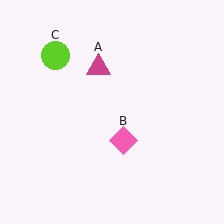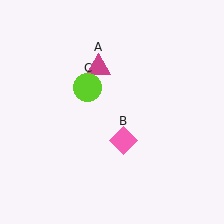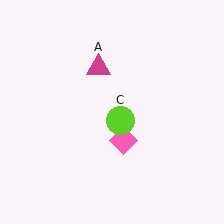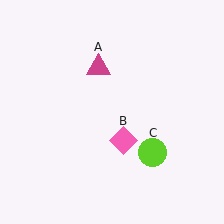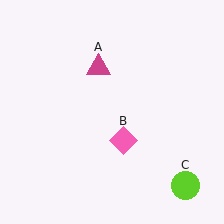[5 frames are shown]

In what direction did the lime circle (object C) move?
The lime circle (object C) moved down and to the right.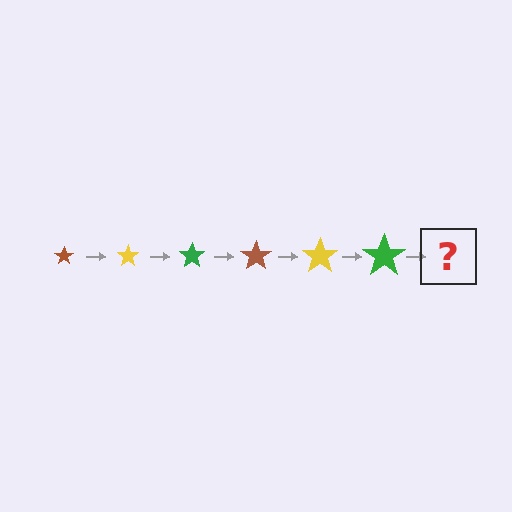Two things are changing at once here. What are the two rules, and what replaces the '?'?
The two rules are that the star grows larger each step and the color cycles through brown, yellow, and green. The '?' should be a brown star, larger than the previous one.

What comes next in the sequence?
The next element should be a brown star, larger than the previous one.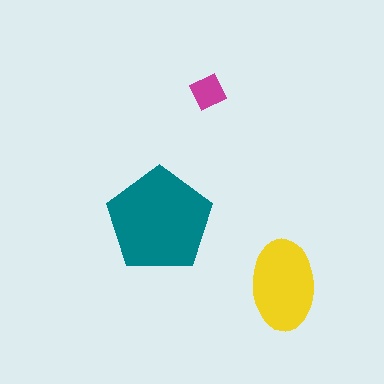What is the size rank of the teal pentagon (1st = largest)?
1st.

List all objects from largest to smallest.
The teal pentagon, the yellow ellipse, the magenta square.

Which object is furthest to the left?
The teal pentagon is leftmost.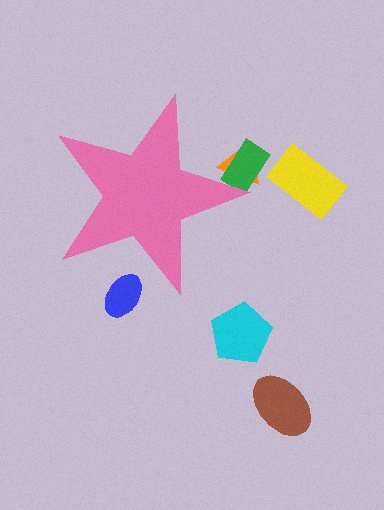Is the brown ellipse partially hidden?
No, the brown ellipse is fully visible.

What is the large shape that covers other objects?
A pink star.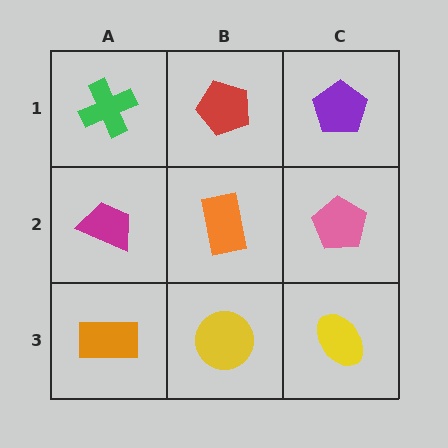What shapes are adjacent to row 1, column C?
A pink pentagon (row 2, column C), a red pentagon (row 1, column B).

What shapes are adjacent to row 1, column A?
A magenta trapezoid (row 2, column A), a red pentagon (row 1, column B).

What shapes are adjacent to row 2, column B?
A red pentagon (row 1, column B), a yellow circle (row 3, column B), a magenta trapezoid (row 2, column A), a pink pentagon (row 2, column C).